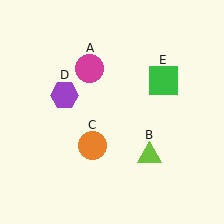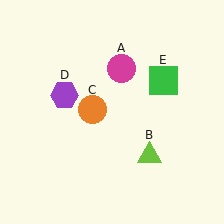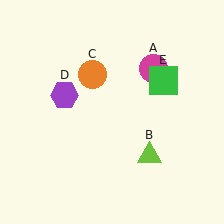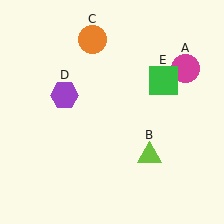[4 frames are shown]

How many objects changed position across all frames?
2 objects changed position: magenta circle (object A), orange circle (object C).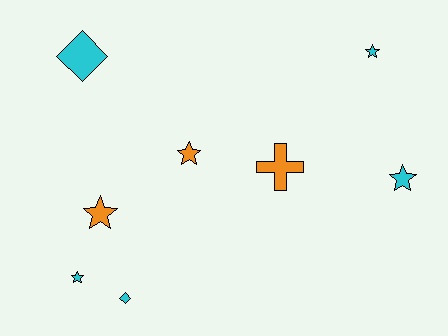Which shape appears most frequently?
Star, with 5 objects.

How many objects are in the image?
There are 8 objects.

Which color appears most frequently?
Cyan, with 5 objects.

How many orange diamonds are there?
There are no orange diamonds.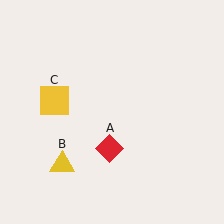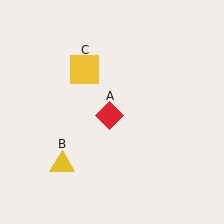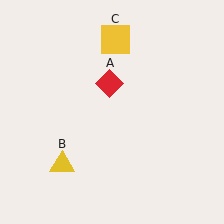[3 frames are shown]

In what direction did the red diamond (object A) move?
The red diamond (object A) moved up.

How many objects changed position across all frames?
2 objects changed position: red diamond (object A), yellow square (object C).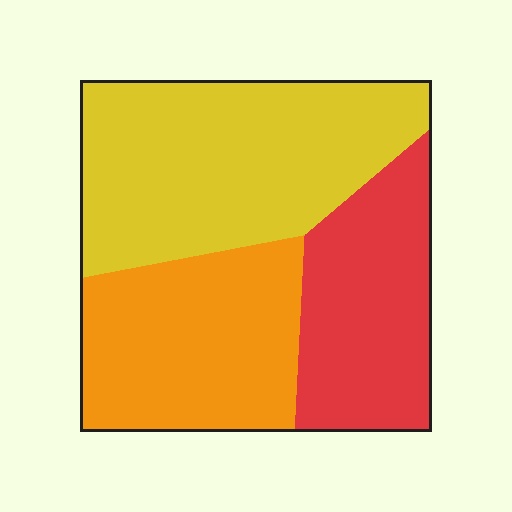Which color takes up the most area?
Yellow, at roughly 40%.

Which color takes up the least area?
Red, at roughly 25%.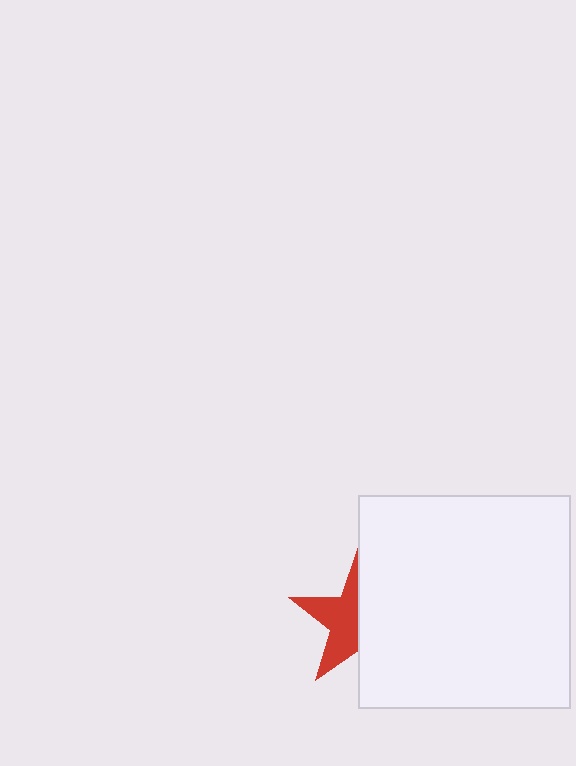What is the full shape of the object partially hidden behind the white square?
The partially hidden object is a red star.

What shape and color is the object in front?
The object in front is a white square.